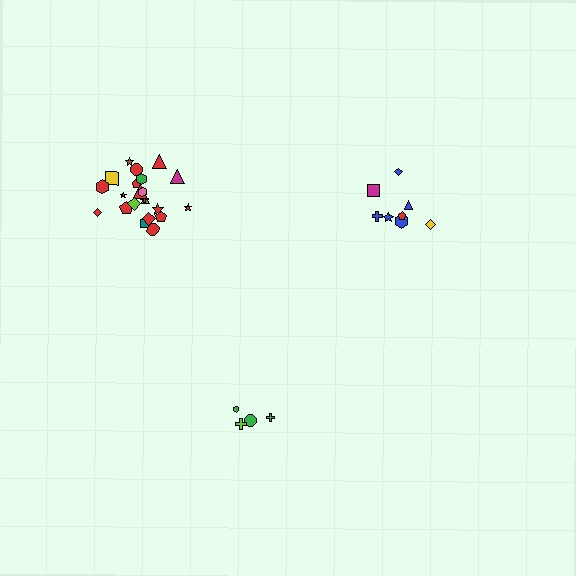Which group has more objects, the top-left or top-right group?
The top-left group.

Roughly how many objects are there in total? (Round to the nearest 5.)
Roughly 35 objects in total.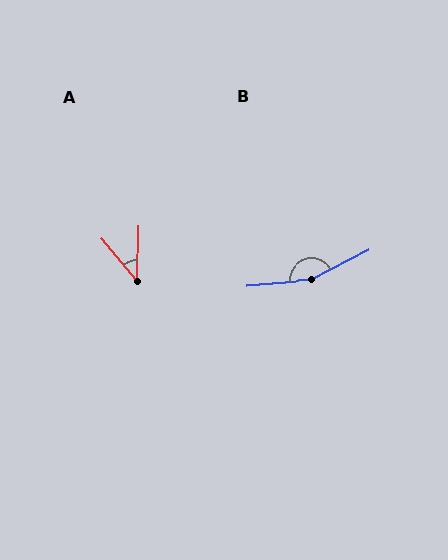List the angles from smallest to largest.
A (40°), B (158°).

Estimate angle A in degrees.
Approximately 40 degrees.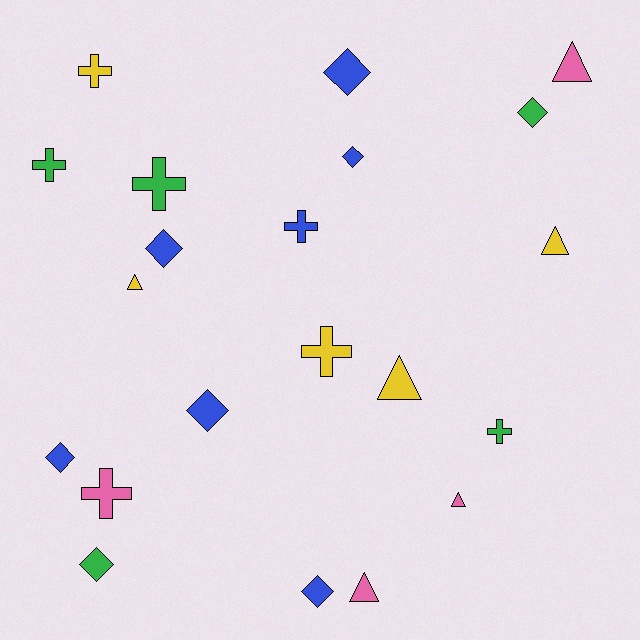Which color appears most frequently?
Blue, with 7 objects.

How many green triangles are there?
There are no green triangles.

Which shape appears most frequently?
Diamond, with 8 objects.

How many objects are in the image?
There are 21 objects.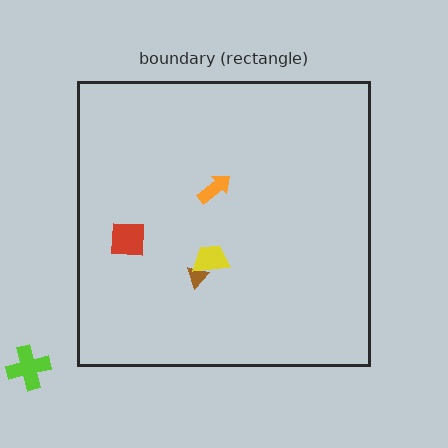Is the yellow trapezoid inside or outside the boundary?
Inside.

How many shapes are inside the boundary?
4 inside, 1 outside.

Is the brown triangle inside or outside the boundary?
Inside.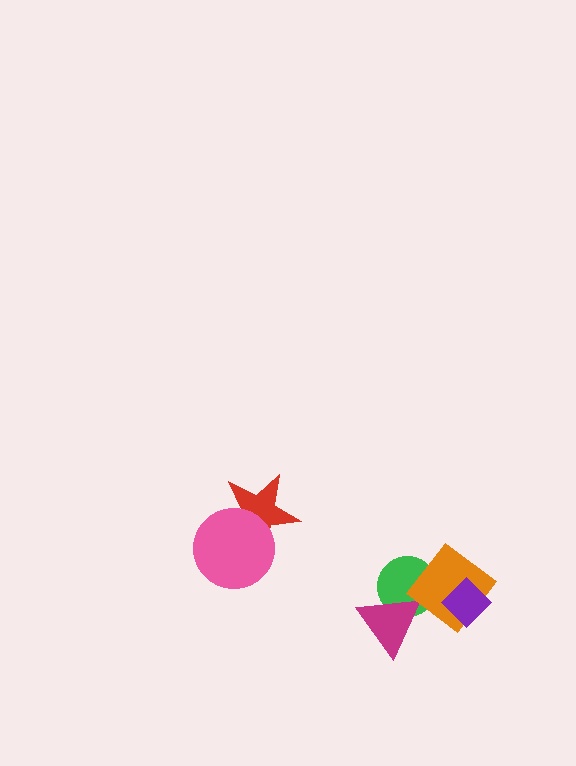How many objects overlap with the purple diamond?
1 object overlaps with the purple diamond.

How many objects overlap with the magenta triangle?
2 objects overlap with the magenta triangle.